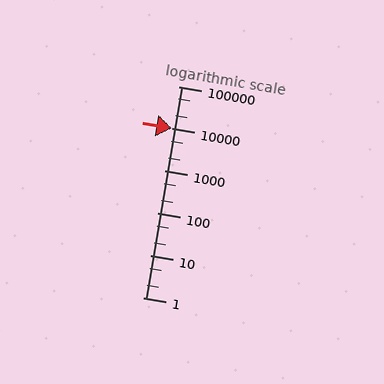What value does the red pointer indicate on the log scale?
The pointer indicates approximately 10000.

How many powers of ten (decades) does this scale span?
The scale spans 5 decades, from 1 to 100000.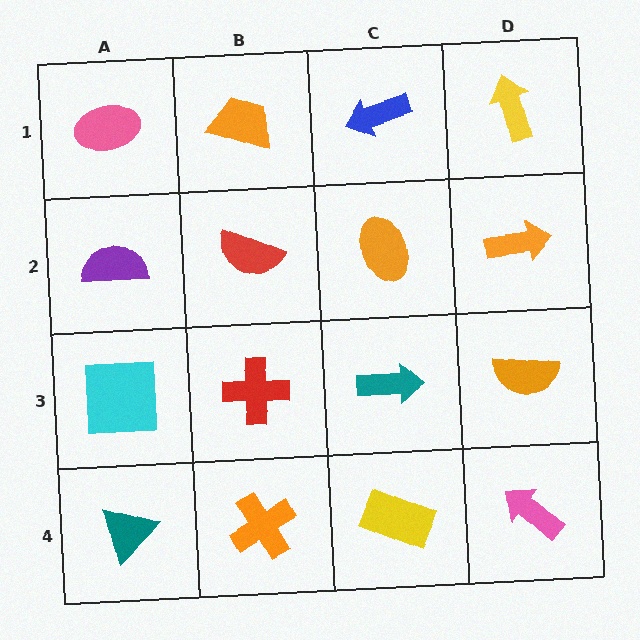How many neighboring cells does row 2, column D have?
3.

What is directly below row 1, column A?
A purple semicircle.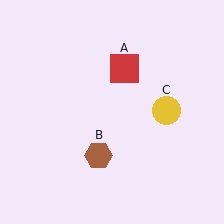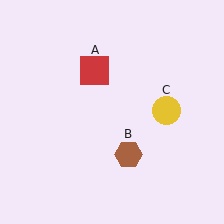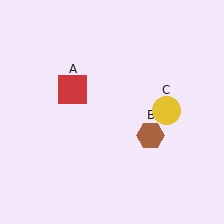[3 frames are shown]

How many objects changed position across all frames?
2 objects changed position: red square (object A), brown hexagon (object B).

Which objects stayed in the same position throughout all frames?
Yellow circle (object C) remained stationary.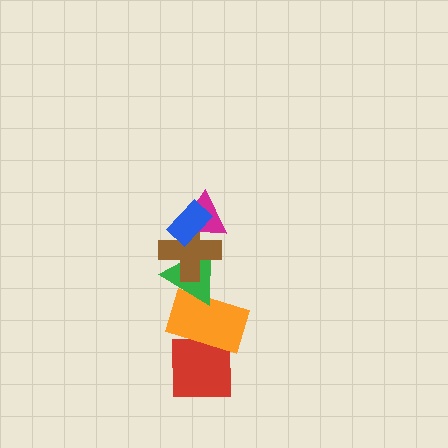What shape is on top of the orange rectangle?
The green triangle is on top of the orange rectangle.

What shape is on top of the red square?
The orange rectangle is on top of the red square.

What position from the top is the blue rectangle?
The blue rectangle is 1st from the top.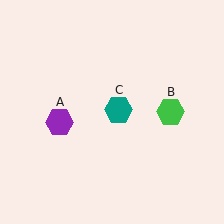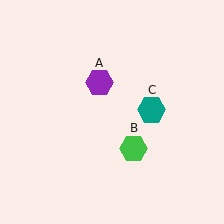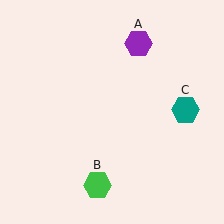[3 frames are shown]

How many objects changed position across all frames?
3 objects changed position: purple hexagon (object A), green hexagon (object B), teal hexagon (object C).